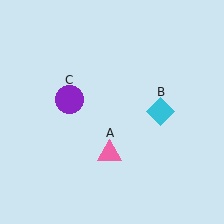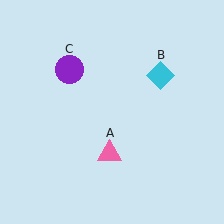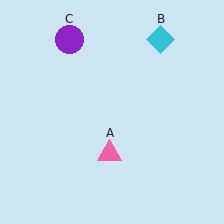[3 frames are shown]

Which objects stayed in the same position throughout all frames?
Pink triangle (object A) remained stationary.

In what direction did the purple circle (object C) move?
The purple circle (object C) moved up.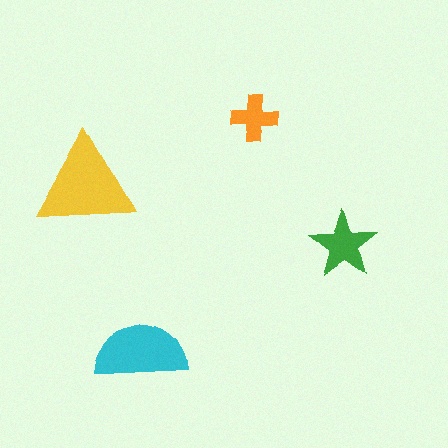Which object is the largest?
The yellow triangle.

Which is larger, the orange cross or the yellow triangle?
The yellow triangle.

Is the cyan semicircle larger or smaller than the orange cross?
Larger.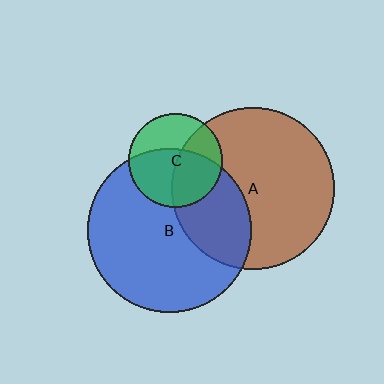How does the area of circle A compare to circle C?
Approximately 3.0 times.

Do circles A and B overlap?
Yes.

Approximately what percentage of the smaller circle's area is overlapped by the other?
Approximately 30%.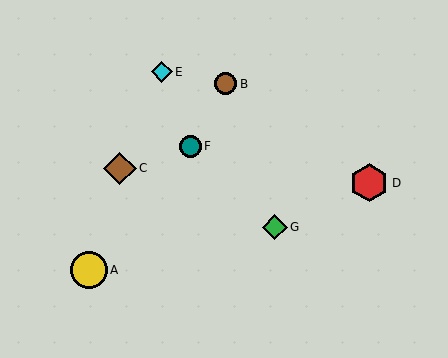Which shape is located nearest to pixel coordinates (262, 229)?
The green diamond (labeled G) at (275, 227) is nearest to that location.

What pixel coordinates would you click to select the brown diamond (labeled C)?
Click at (120, 168) to select the brown diamond C.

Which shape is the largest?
The red hexagon (labeled D) is the largest.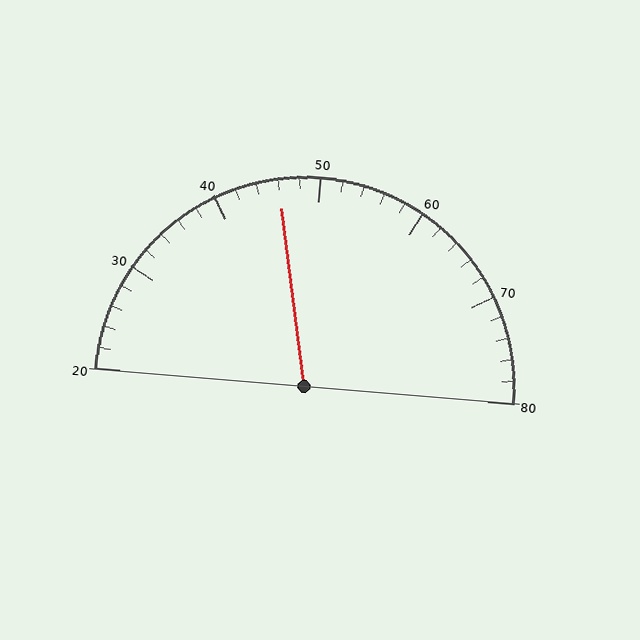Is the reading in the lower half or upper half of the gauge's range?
The reading is in the lower half of the range (20 to 80).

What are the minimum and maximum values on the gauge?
The gauge ranges from 20 to 80.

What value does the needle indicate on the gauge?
The needle indicates approximately 46.